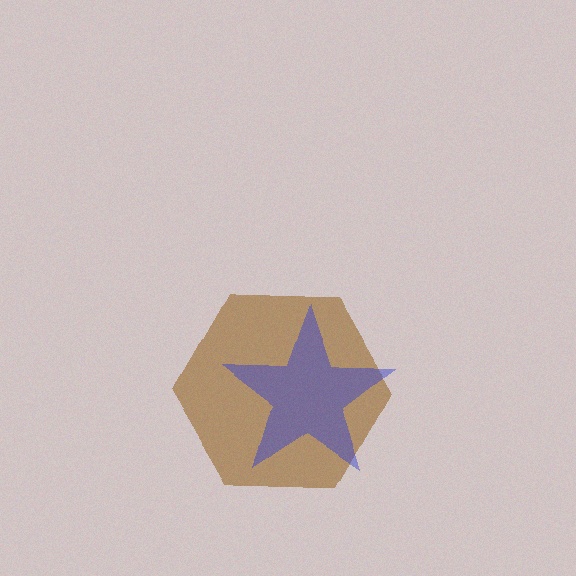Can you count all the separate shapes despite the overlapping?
Yes, there are 2 separate shapes.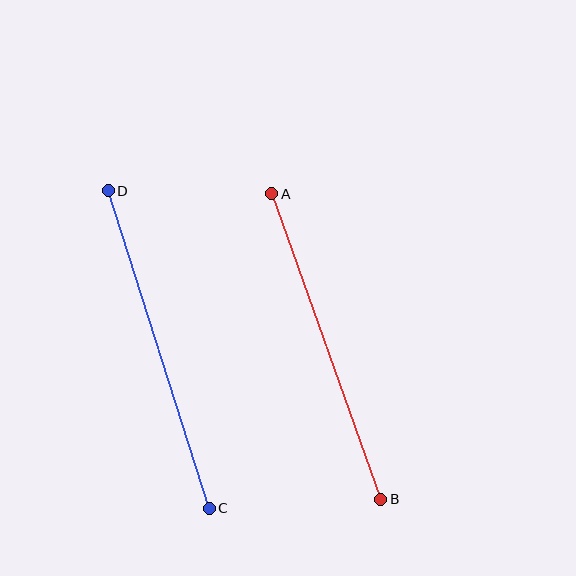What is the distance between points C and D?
The distance is approximately 333 pixels.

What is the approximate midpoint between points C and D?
The midpoint is at approximately (159, 349) pixels.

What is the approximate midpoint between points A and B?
The midpoint is at approximately (326, 347) pixels.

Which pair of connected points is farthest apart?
Points C and D are farthest apart.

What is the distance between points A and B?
The distance is approximately 324 pixels.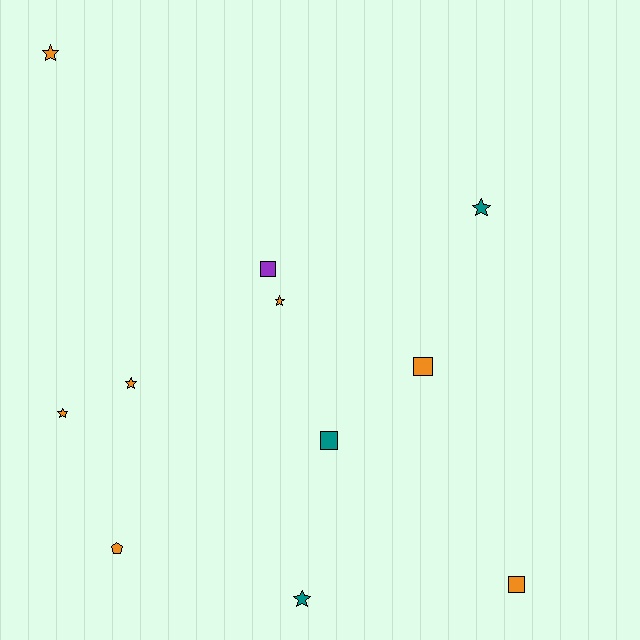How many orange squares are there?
There are 2 orange squares.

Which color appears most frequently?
Orange, with 7 objects.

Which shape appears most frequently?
Star, with 6 objects.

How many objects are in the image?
There are 11 objects.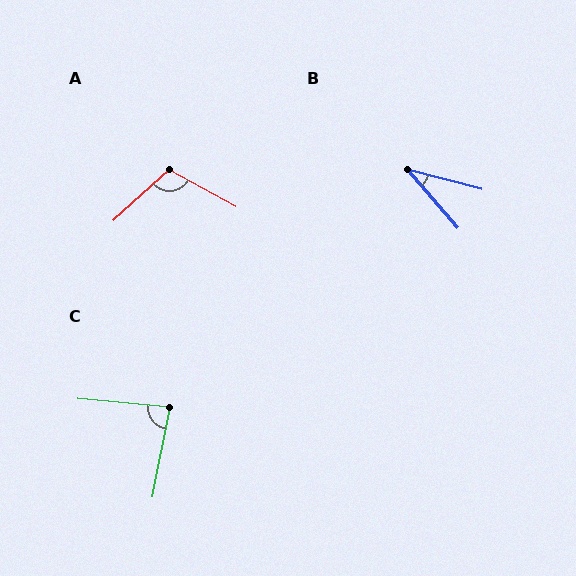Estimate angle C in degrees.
Approximately 84 degrees.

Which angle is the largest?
A, at approximately 109 degrees.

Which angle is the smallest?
B, at approximately 35 degrees.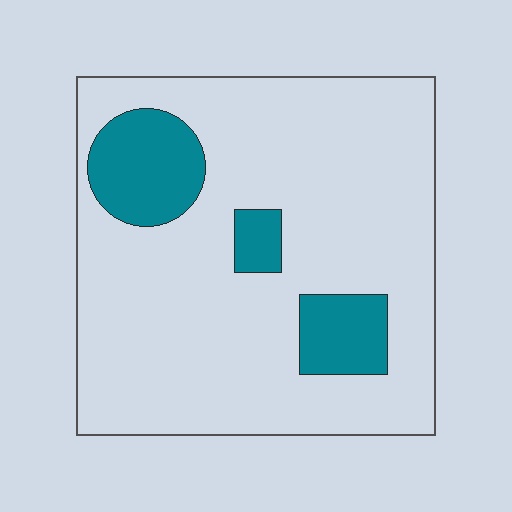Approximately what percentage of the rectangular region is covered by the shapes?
Approximately 15%.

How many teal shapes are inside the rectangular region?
3.